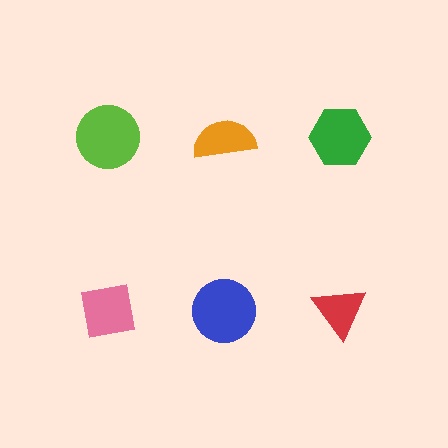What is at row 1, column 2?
An orange semicircle.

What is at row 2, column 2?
A blue circle.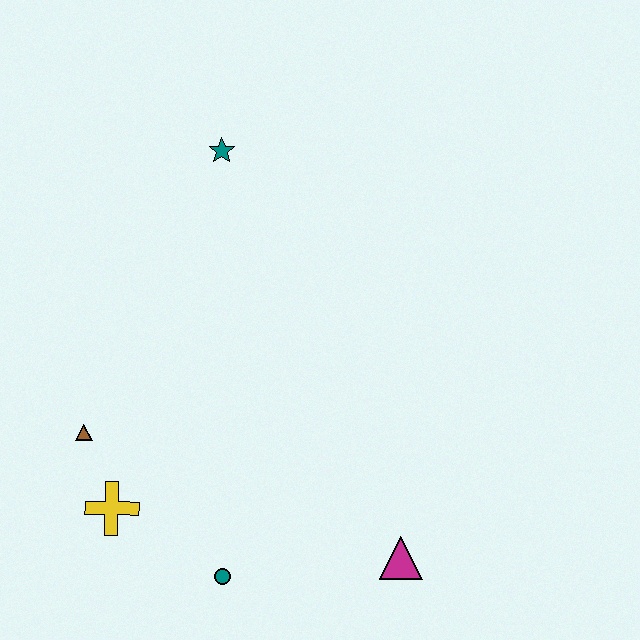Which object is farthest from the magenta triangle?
The teal star is farthest from the magenta triangle.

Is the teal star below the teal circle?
No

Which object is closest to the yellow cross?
The brown triangle is closest to the yellow cross.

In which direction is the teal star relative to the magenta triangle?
The teal star is above the magenta triangle.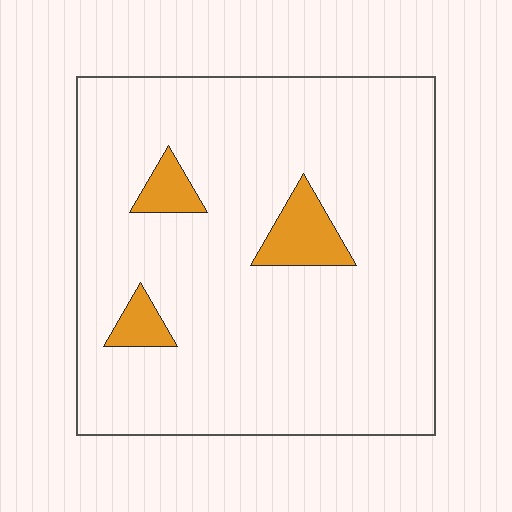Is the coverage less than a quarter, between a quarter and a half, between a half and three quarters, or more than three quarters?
Less than a quarter.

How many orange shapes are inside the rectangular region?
3.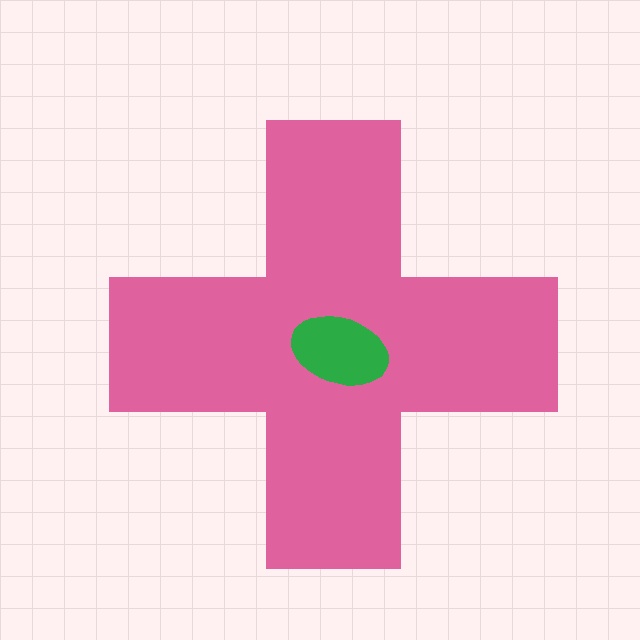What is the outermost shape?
The pink cross.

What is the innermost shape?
The green ellipse.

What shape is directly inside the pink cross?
The green ellipse.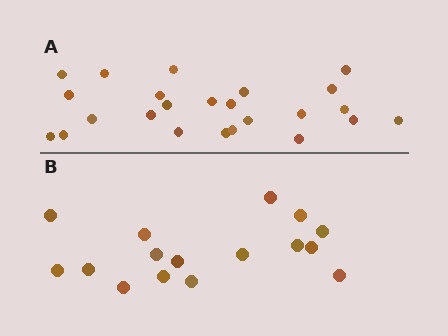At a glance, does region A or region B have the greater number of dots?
Region A (the top region) has more dots.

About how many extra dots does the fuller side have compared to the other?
Region A has roughly 8 or so more dots than region B.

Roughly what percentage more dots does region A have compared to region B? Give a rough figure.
About 50% more.